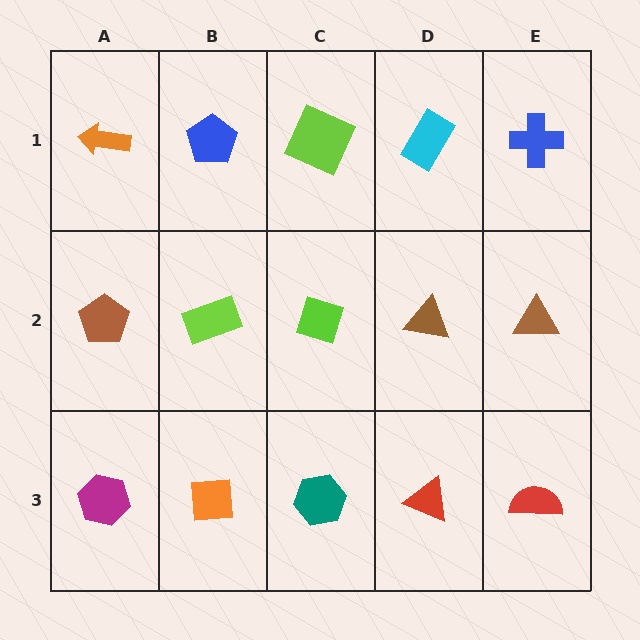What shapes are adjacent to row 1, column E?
A brown triangle (row 2, column E), a cyan rectangle (row 1, column D).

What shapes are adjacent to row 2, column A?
An orange arrow (row 1, column A), a magenta hexagon (row 3, column A), a lime rectangle (row 2, column B).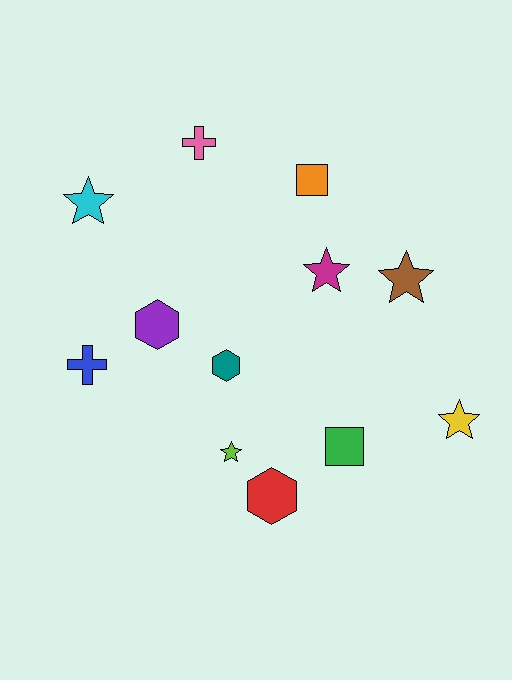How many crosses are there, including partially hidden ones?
There are 2 crosses.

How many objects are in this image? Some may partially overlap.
There are 12 objects.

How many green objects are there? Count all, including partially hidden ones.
There is 1 green object.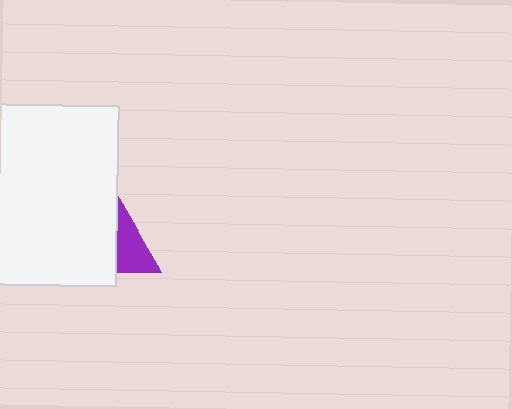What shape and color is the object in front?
The object in front is a white rectangle.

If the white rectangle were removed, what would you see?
You would see the complete purple triangle.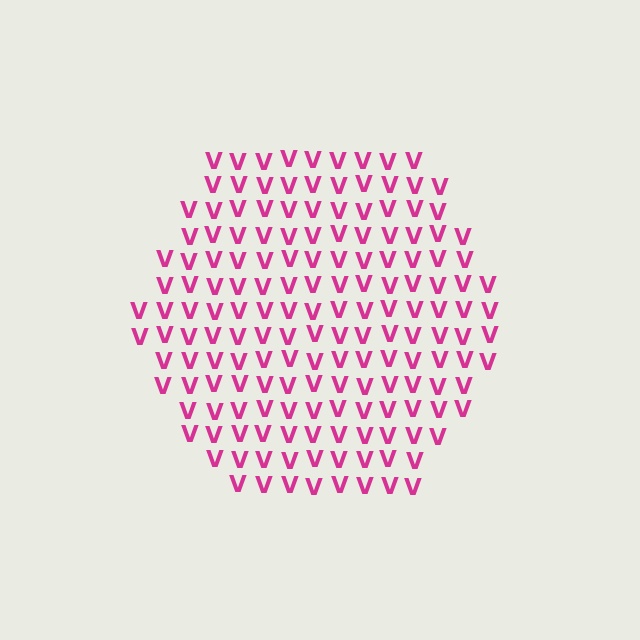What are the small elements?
The small elements are letter V's.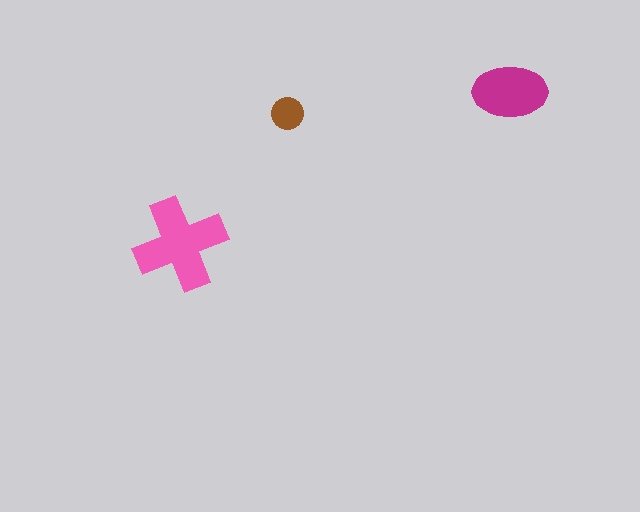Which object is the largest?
The pink cross.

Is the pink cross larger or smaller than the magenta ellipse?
Larger.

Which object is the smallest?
The brown circle.